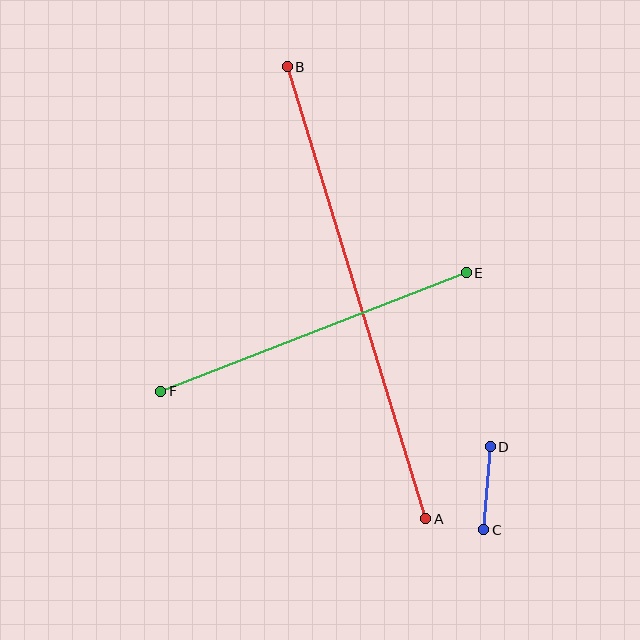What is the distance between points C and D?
The distance is approximately 83 pixels.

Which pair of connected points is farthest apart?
Points A and B are farthest apart.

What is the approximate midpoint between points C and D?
The midpoint is at approximately (487, 488) pixels.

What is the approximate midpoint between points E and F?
The midpoint is at approximately (313, 332) pixels.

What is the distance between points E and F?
The distance is approximately 328 pixels.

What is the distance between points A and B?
The distance is approximately 473 pixels.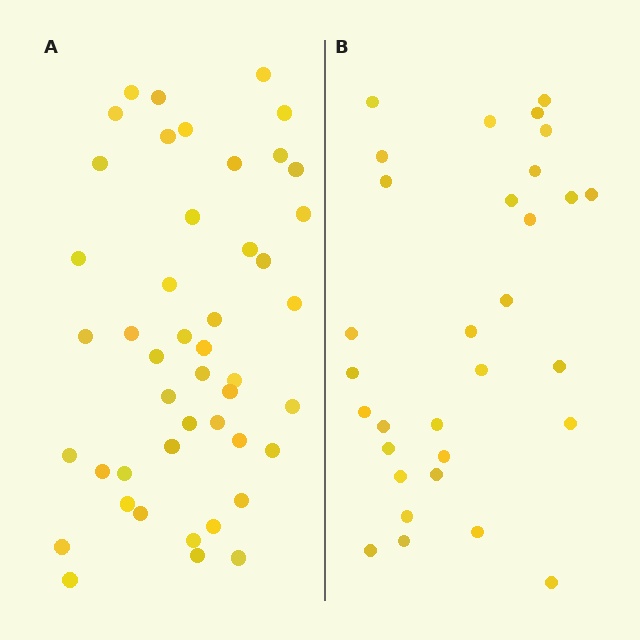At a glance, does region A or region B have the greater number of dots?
Region A (the left region) has more dots.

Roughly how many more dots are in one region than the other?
Region A has approximately 15 more dots than region B.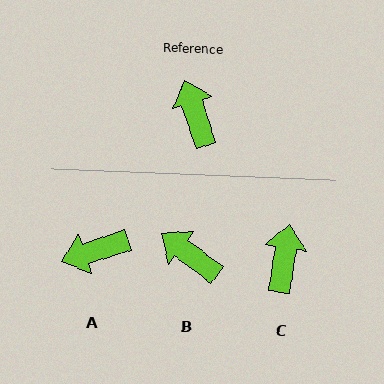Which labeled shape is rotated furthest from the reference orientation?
A, about 90 degrees away.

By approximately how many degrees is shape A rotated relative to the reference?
Approximately 90 degrees counter-clockwise.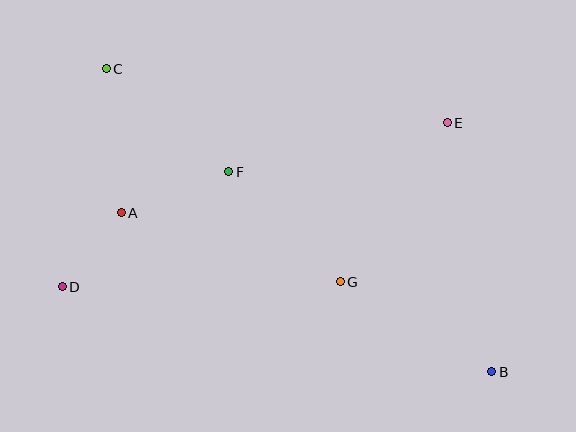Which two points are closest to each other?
Points A and D are closest to each other.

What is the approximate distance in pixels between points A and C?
The distance between A and C is approximately 145 pixels.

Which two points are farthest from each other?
Points B and C are farthest from each other.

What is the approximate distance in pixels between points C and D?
The distance between C and D is approximately 222 pixels.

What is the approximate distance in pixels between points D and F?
The distance between D and F is approximately 202 pixels.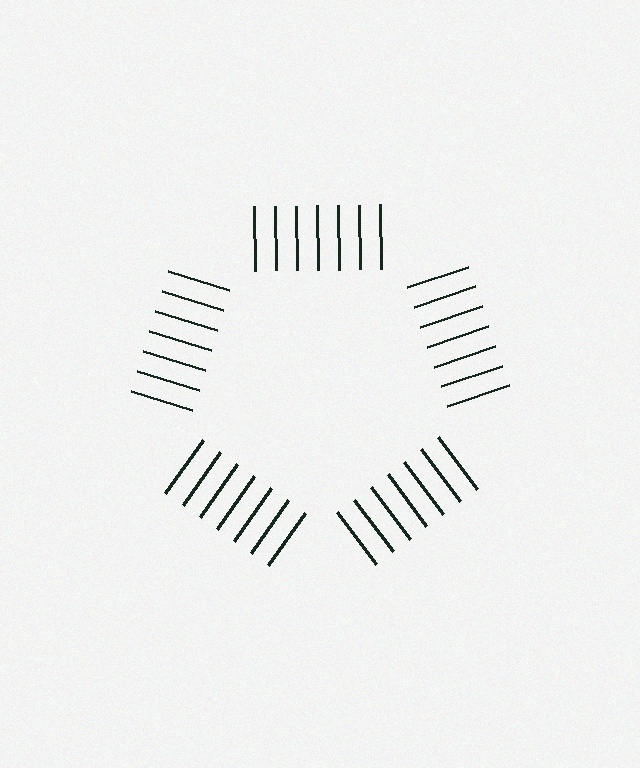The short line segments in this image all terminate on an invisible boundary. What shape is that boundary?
An illusory pentagon — the line segments terminate on its edges but no continuous stroke is drawn.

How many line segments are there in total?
35 — 7 along each of the 5 edges.